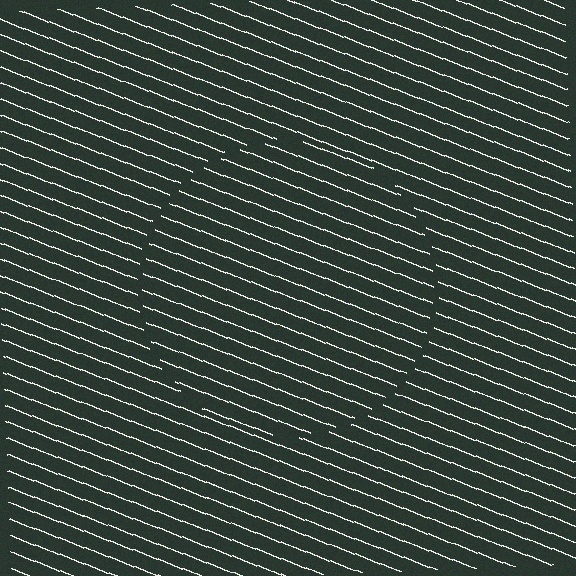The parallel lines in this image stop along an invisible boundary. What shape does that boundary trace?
An illusory circle. The interior of the shape contains the same grating, shifted by half a period — the contour is defined by the phase discontinuity where line-ends from the inner and outer gratings abut.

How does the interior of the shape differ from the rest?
The interior of the shape contains the same grating, shifted by half a period — the contour is defined by the phase discontinuity where line-ends from the inner and outer gratings abut.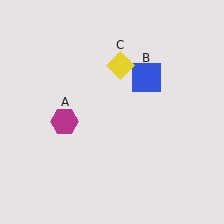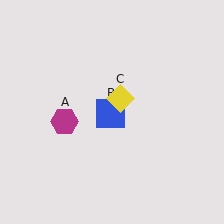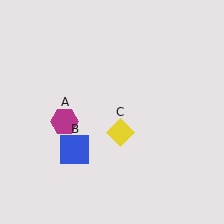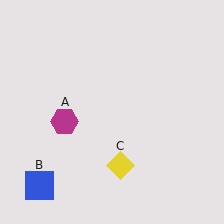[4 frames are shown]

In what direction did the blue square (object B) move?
The blue square (object B) moved down and to the left.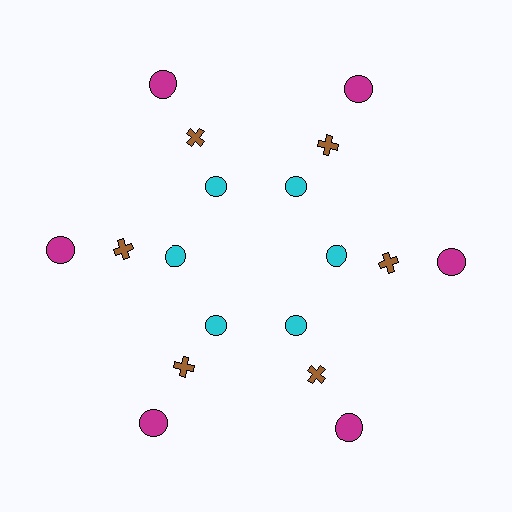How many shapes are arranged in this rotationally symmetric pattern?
There are 18 shapes, arranged in 6 groups of 3.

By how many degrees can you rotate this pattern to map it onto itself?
The pattern maps onto itself every 60 degrees of rotation.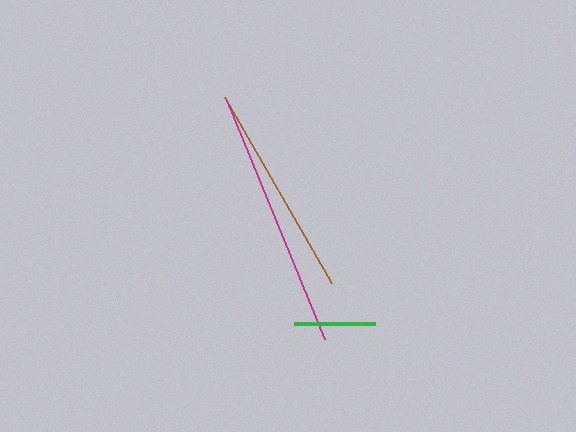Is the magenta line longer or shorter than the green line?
The magenta line is longer than the green line.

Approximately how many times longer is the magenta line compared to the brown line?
The magenta line is approximately 1.2 times the length of the brown line.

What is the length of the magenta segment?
The magenta segment is approximately 258 pixels long.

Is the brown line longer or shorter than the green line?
The brown line is longer than the green line.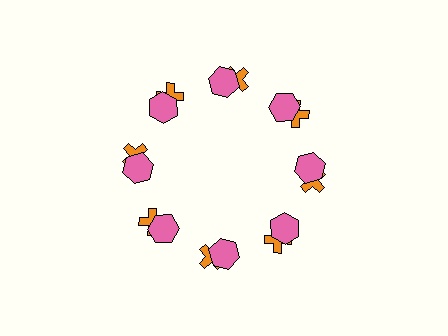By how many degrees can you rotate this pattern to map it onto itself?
The pattern maps onto itself every 45 degrees of rotation.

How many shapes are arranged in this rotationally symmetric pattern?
There are 16 shapes, arranged in 8 groups of 2.